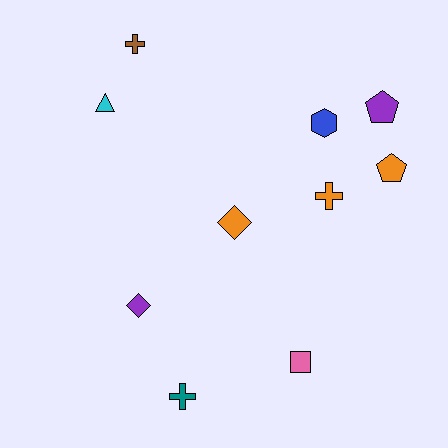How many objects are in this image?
There are 10 objects.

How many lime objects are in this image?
There are no lime objects.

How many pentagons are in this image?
There are 2 pentagons.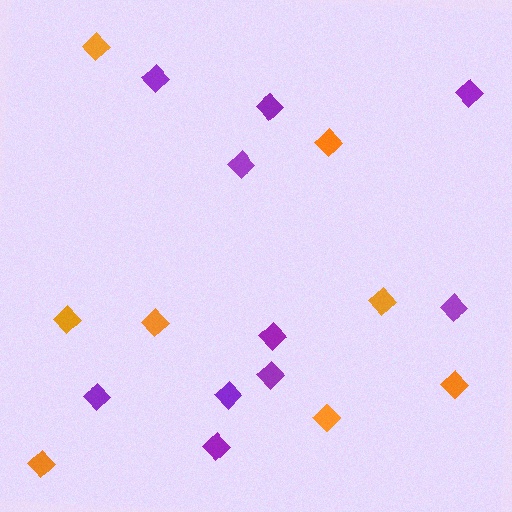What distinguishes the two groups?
There are 2 groups: one group of orange diamonds (8) and one group of purple diamonds (10).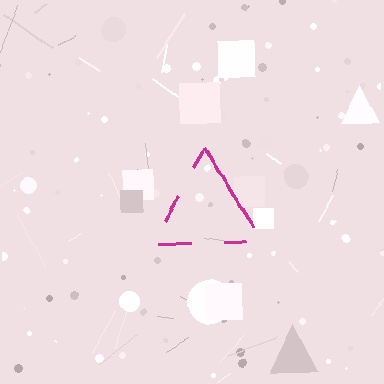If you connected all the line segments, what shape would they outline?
They would outline a triangle.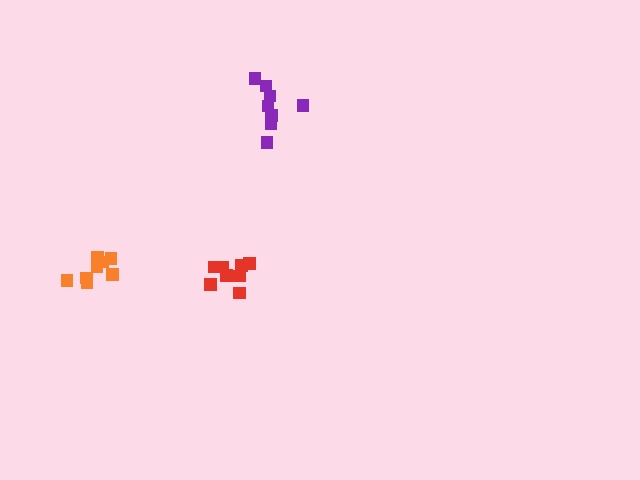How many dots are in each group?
Group 1: 8 dots, Group 2: 8 dots, Group 3: 8 dots (24 total).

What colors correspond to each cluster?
The clusters are colored: purple, red, orange.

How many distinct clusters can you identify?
There are 3 distinct clusters.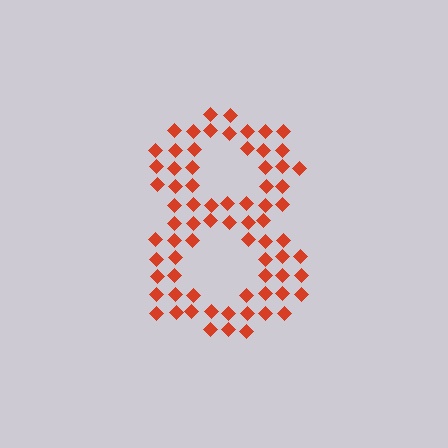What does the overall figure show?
The overall figure shows the digit 8.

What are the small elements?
The small elements are diamonds.